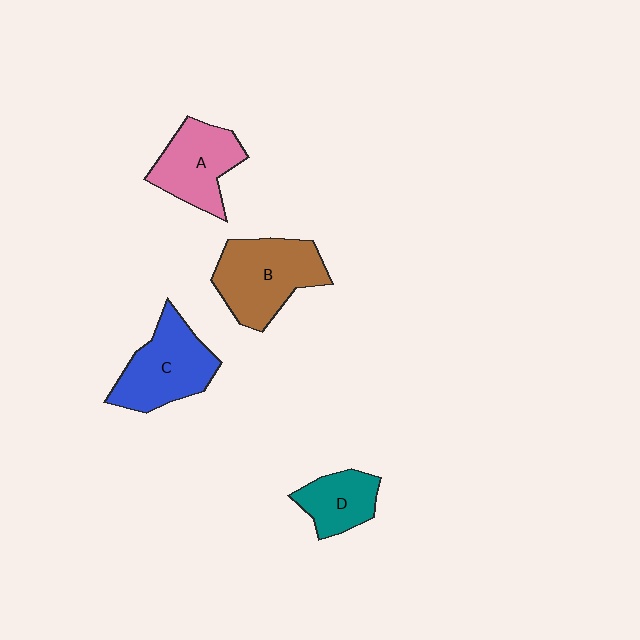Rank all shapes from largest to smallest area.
From largest to smallest: B (brown), C (blue), A (pink), D (teal).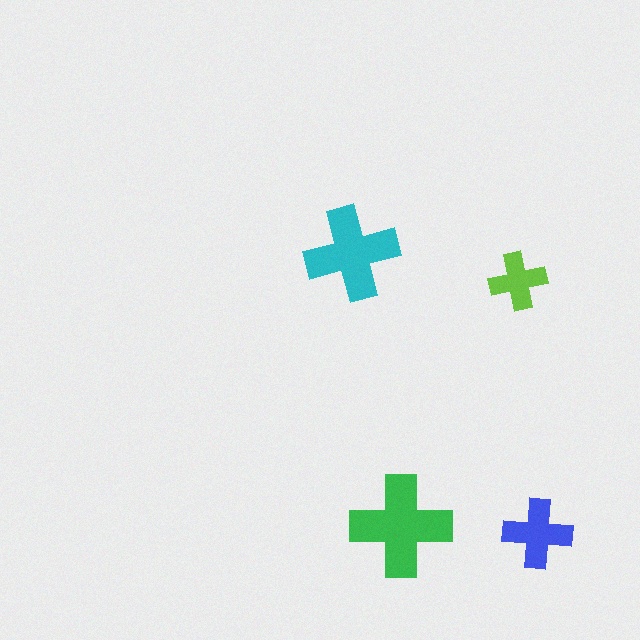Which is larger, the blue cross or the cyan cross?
The cyan one.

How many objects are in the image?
There are 4 objects in the image.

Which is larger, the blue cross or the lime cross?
The blue one.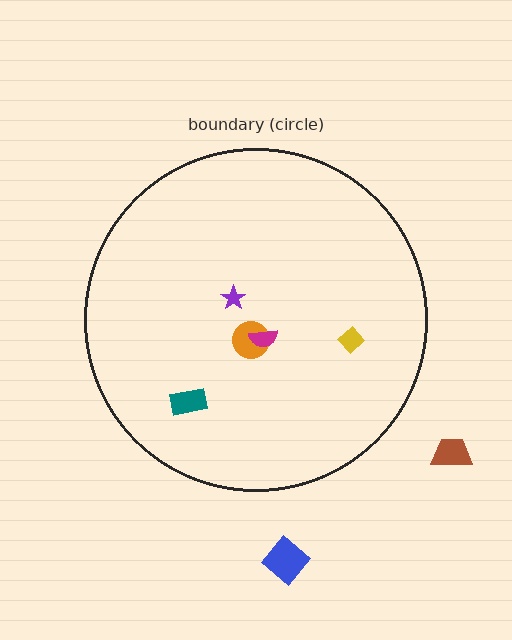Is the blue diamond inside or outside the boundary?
Outside.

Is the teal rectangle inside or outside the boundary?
Inside.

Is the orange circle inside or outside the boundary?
Inside.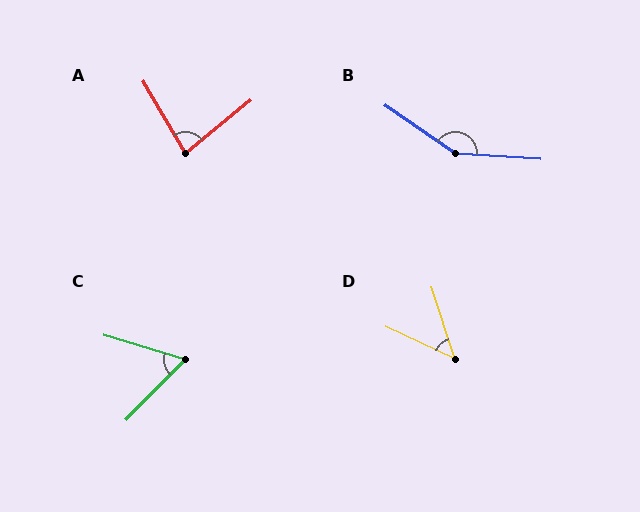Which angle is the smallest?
D, at approximately 47 degrees.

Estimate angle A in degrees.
Approximately 81 degrees.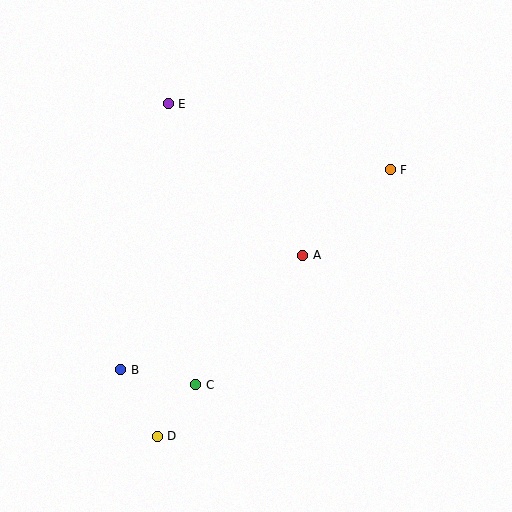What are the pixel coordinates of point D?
Point D is at (157, 436).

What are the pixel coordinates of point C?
Point C is at (196, 385).